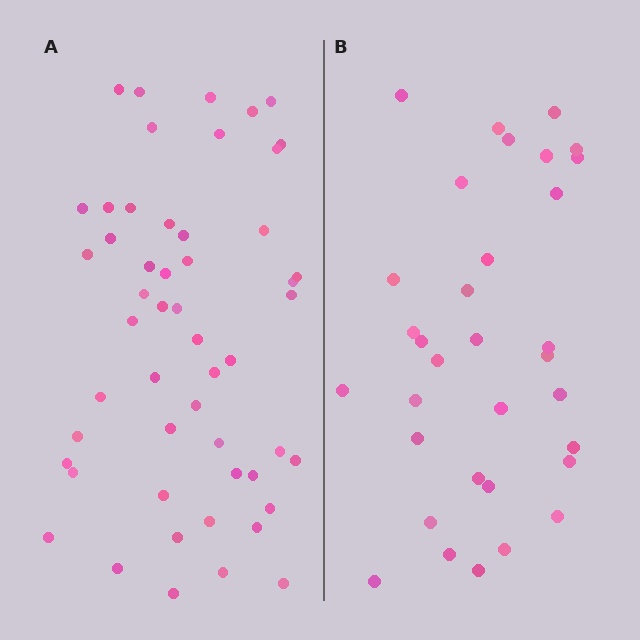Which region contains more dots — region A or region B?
Region A (the left region) has more dots.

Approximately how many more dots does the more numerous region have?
Region A has approximately 20 more dots than region B.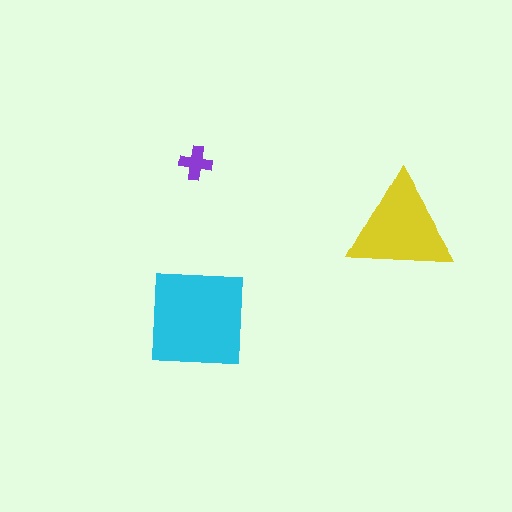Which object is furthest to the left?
The purple cross is leftmost.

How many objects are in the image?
There are 3 objects in the image.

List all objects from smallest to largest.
The purple cross, the yellow triangle, the cyan square.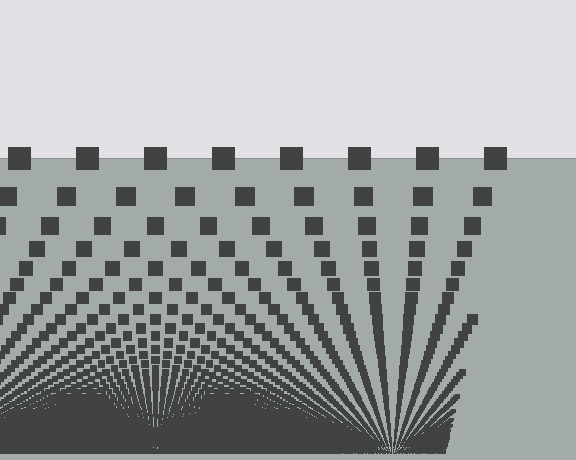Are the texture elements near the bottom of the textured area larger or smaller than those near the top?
Smaller. The gradient is inverted — elements near the bottom are smaller and denser.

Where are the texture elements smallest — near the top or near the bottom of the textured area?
Near the bottom.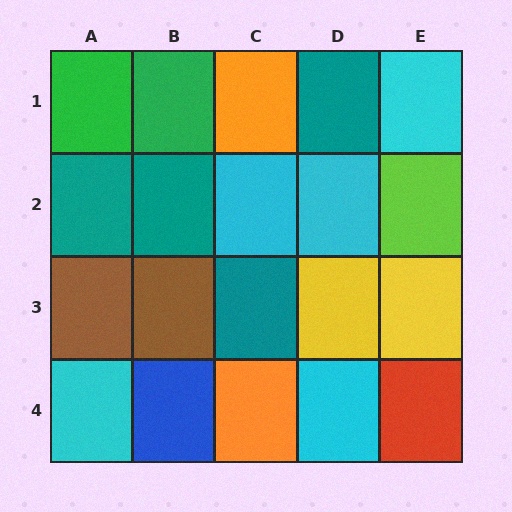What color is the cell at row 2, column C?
Cyan.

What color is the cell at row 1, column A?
Green.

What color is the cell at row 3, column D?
Yellow.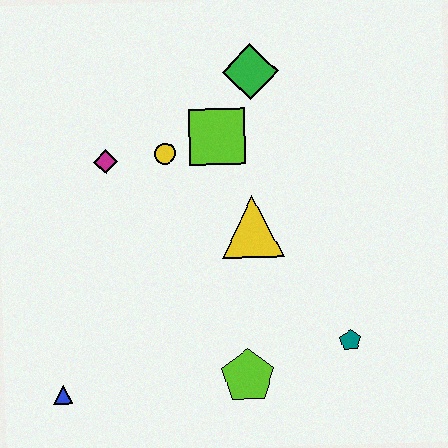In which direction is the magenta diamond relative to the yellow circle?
The magenta diamond is to the left of the yellow circle.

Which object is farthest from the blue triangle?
The green diamond is farthest from the blue triangle.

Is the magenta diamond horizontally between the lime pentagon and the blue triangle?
Yes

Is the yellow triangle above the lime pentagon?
Yes